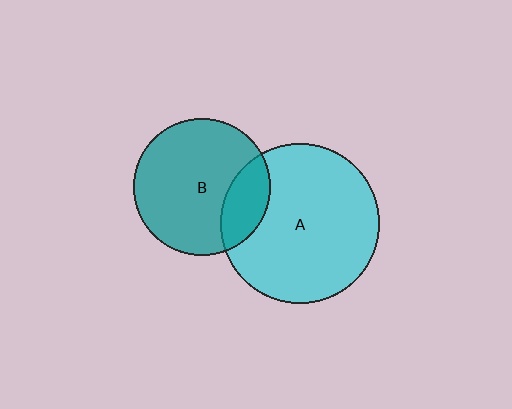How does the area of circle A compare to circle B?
Approximately 1.4 times.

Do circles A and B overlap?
Yes.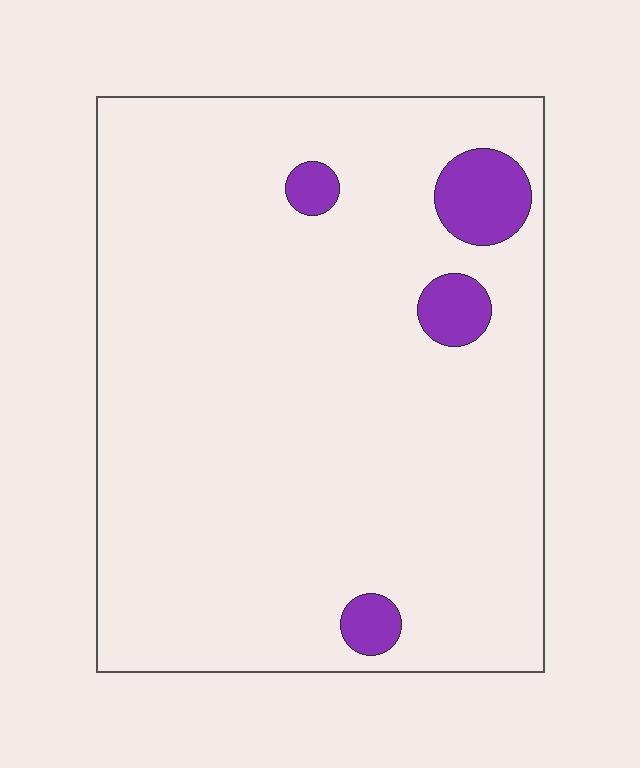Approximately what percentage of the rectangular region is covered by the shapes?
Approximately 5%.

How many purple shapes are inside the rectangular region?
4.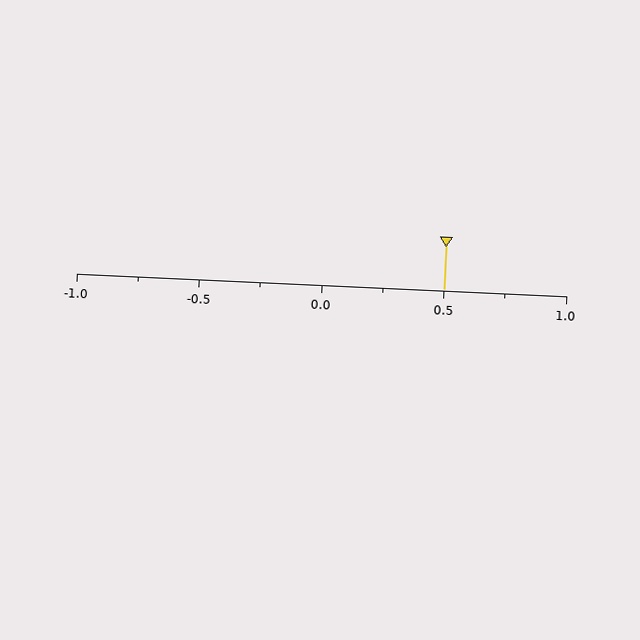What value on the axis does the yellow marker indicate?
The marker indicates approximately 0.5.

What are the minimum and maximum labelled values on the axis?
The axis runs from -1.0 to 1.0.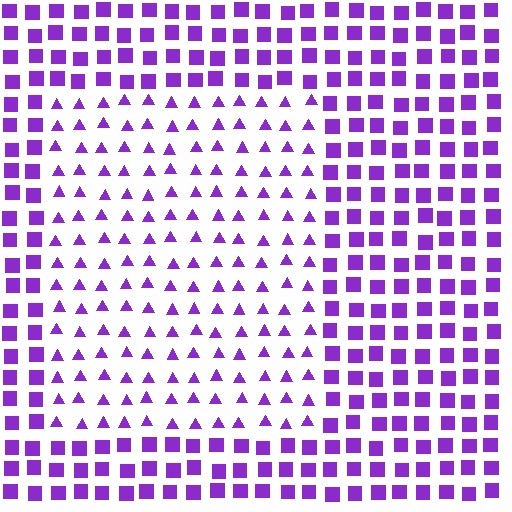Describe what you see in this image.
The image is filled with small purple elements arranged in a uniform grid. A rectangle-shaped region contains triangles, while the surrounding area contains squares. The boundary is defined purely by the change in element shape.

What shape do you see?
I see a rectangle.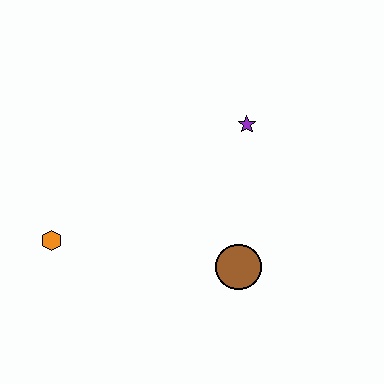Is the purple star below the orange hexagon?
No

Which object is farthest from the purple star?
The orange hexagon is farthest from the purple star.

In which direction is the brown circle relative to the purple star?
The brown circle is below the purple star.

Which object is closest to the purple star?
The brown circle is closest to the purple star.